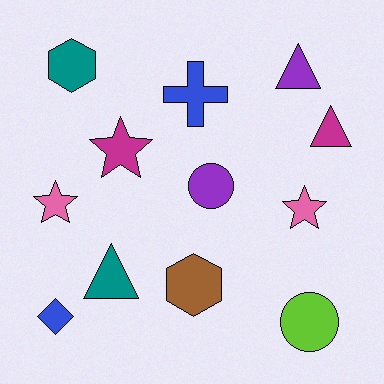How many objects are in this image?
There are 12 objects.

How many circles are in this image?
There are 2 circles.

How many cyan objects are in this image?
There are no cyan objects.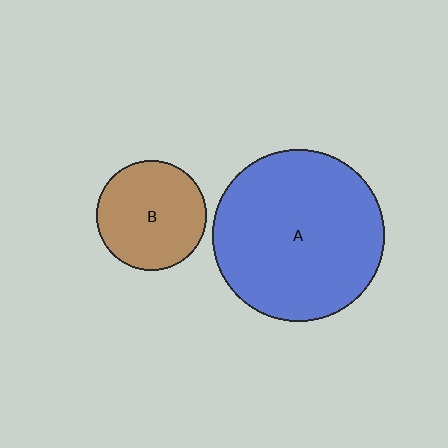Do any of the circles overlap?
No, none of the circles overlap.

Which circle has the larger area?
Circle A (blue).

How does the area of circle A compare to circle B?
Approximately 2.5 times.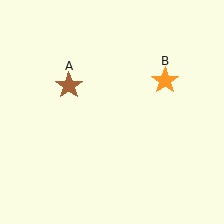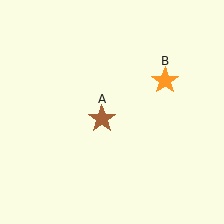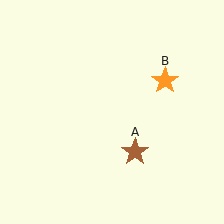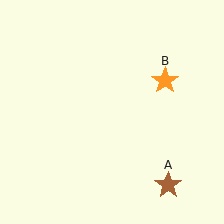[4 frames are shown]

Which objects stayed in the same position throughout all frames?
Orange star (object B) remained stationary.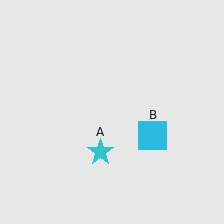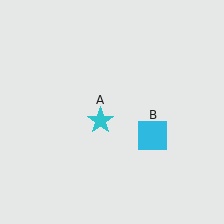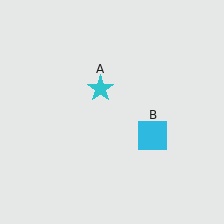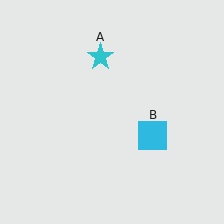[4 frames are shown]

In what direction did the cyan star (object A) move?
The cyan star (object A) moved up.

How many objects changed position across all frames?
1 object changed position: cyan star (object A).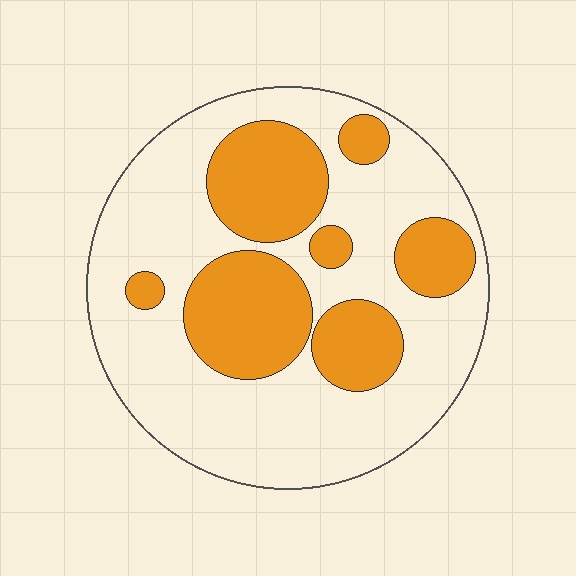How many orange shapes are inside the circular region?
7.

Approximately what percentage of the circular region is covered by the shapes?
Approximately 35%.